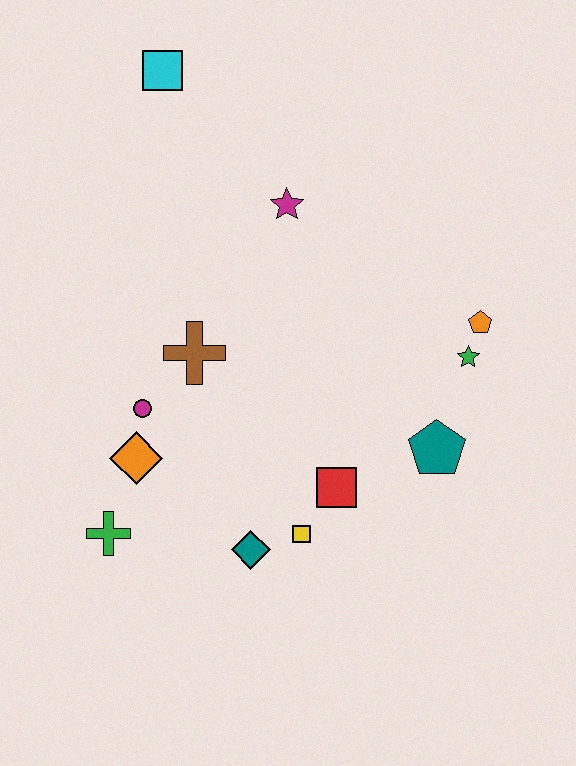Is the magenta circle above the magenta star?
No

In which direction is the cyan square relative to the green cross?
The cyan square is above the green cross.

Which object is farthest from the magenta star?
The green cross is farthest from the magenta star.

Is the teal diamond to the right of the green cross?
Yes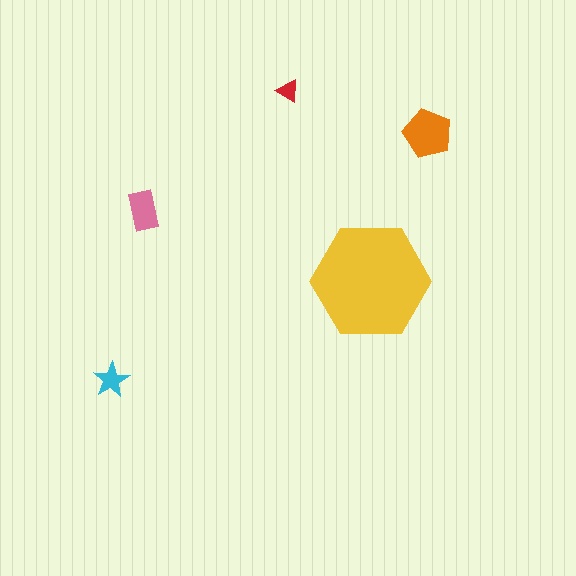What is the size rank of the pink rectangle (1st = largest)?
3rd.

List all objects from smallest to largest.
The red triangle, the cyan star, the pink rectangle, the orange pentagon, the yellow hexagon.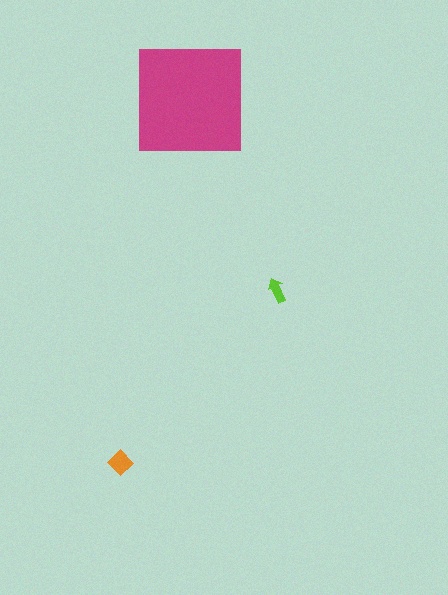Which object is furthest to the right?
The lime arrow is rightmost.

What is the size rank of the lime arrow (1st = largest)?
3rd.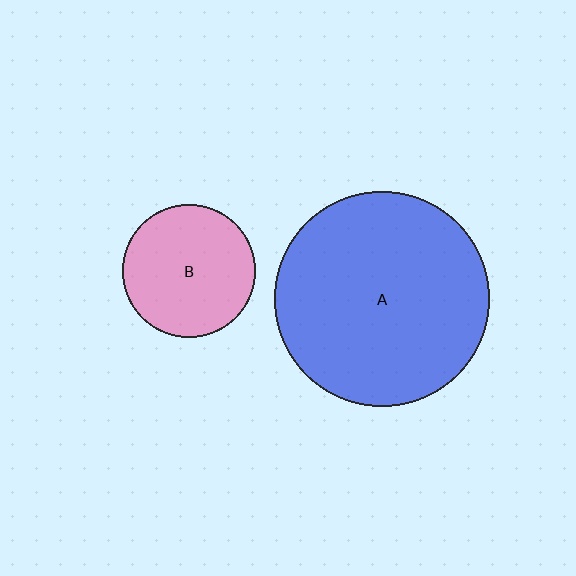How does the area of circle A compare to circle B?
Approximately 2.6 times.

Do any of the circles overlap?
No, none of the circles overlap.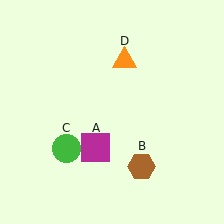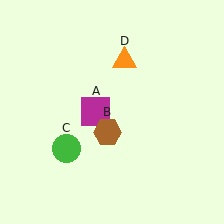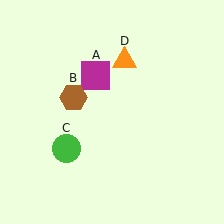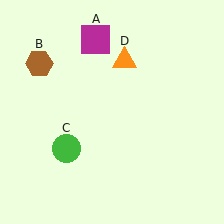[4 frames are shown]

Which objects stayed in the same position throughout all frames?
Green circle (object C) and orange triangle (object D) remained stationary.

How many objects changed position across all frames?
2 objects changed position: magenta square (object A), brown hexagon (object B).